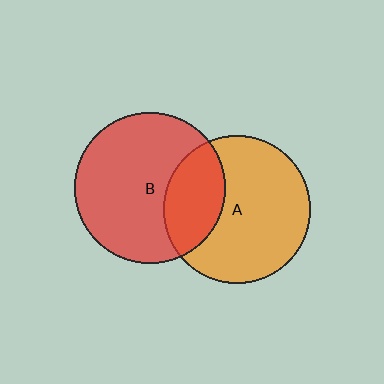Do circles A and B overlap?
Yes.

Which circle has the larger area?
Circle B (red).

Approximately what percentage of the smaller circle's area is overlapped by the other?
Approximately 30%.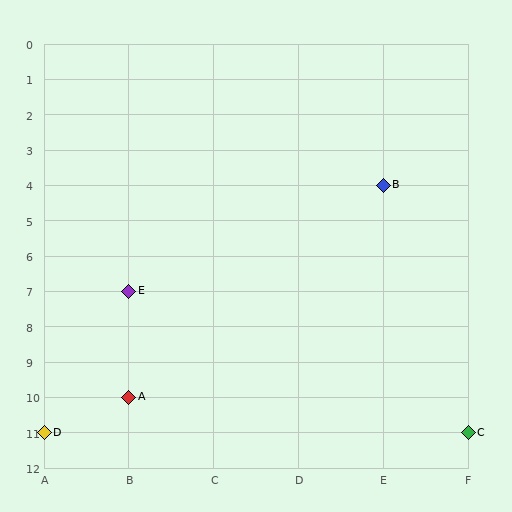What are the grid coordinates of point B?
Point B is at grid coordinates (E, 4).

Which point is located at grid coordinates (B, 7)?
Point E is at (B, 7).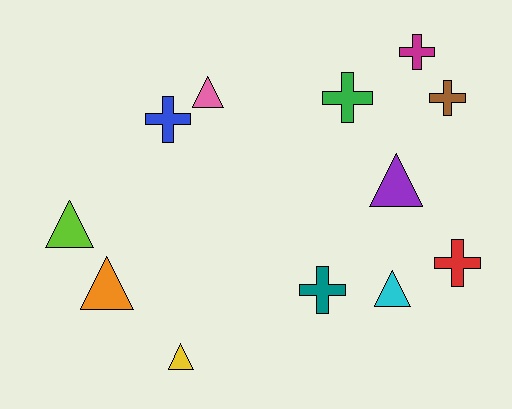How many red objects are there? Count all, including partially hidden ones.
There is 1 red object.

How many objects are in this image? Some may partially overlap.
There are 12 objects.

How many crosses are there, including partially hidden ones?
There are 6 crosses.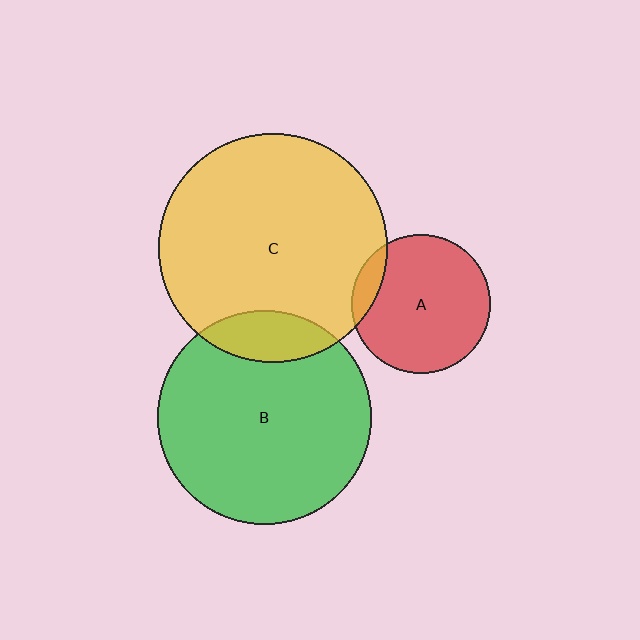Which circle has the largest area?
Circle C (yellow).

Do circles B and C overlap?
Yes.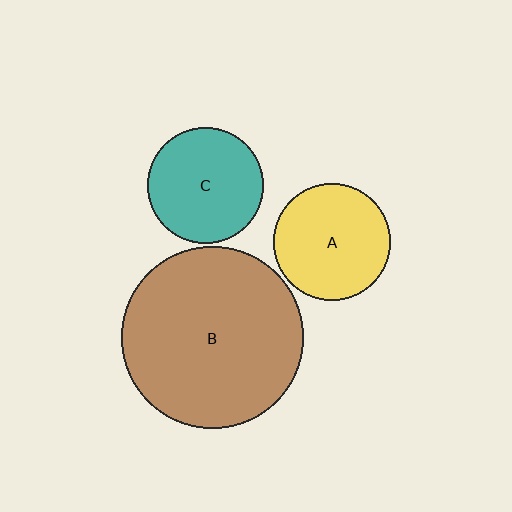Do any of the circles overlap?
No, none of the circles overlap.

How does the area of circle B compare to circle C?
Approximately 2.5 times.